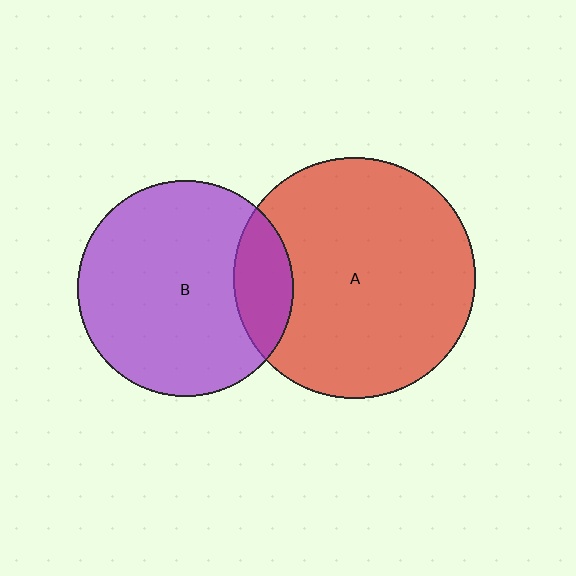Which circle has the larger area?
Circle A (red).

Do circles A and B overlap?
Yes.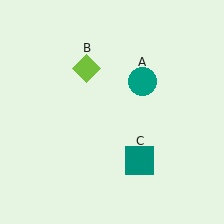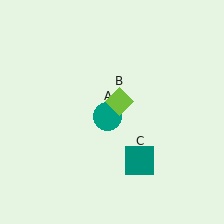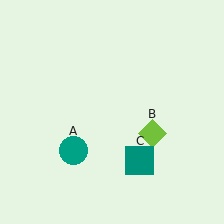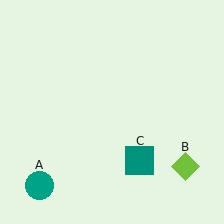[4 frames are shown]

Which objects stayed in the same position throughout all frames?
Teal square (object C) remained stationary.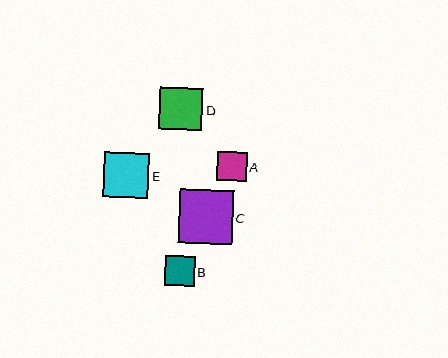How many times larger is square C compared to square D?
Square C is approximately 1.3 times the size of square D.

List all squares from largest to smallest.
From largest to smallest: C, E, D, B, A.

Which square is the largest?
Square C is the largest with a size of approximately 53 pixels.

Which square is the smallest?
Square A is the smallest with a size of approximately 29 pixels.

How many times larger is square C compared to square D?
Square C is approximately 1.3 times the size of square D.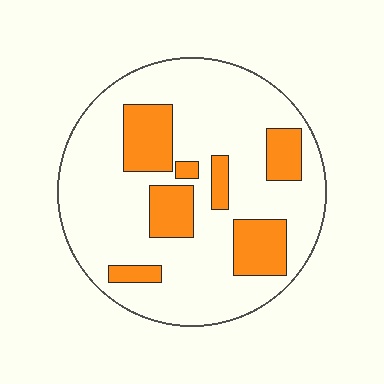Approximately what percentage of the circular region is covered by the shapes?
Approximately 25%.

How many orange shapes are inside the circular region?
7.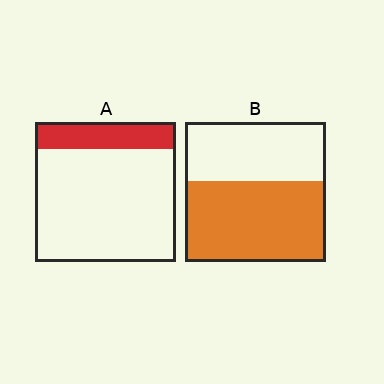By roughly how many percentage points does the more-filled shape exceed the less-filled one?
By roughly 40 percentage points (B over A).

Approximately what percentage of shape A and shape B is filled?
A is approximately 20% and B is approximately 60%.